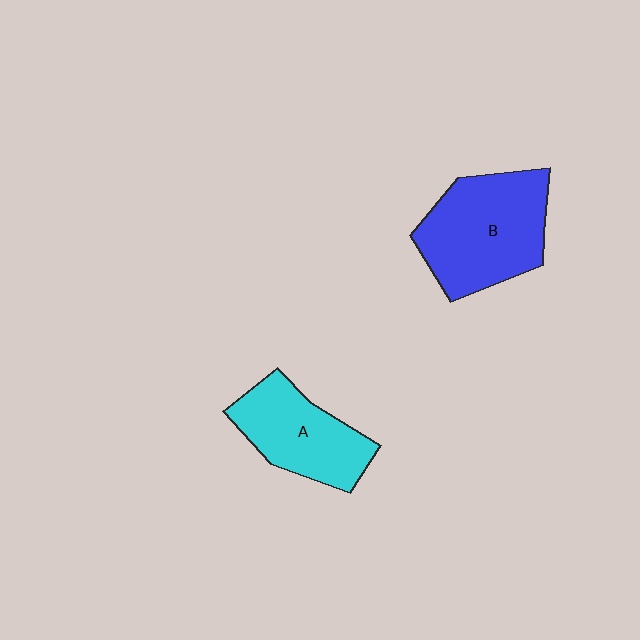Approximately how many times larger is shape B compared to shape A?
Approximately 1.3 times.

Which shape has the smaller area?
Shape A (cyan).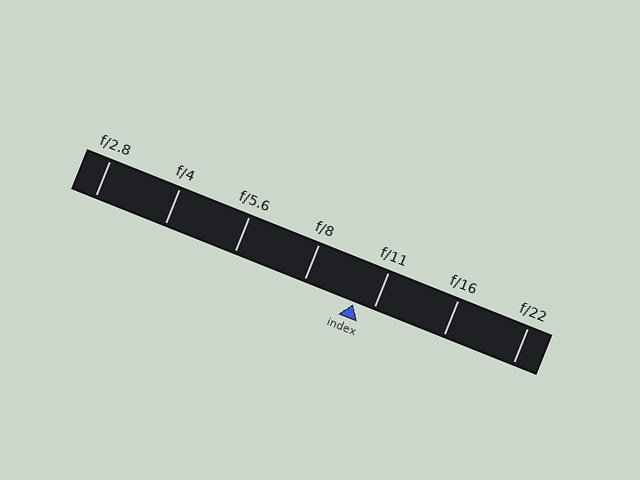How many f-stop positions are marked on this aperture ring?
There are 7 f-stop positions marked.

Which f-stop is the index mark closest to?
The index mark is closest to f/11.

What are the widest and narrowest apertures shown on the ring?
The widest aperture shown is f/2.8 and the narrowest is f/22.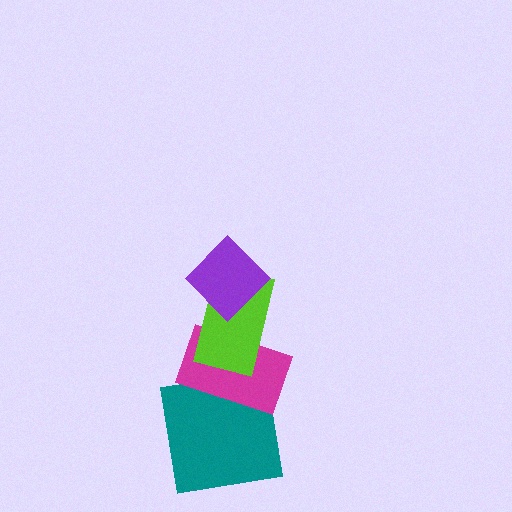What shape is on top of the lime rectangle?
The purple diamond is on top of the lime rectangle.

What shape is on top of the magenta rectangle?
The lime rectangle is on top of the magenta rectangle.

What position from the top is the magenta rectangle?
The magenta rectangle is 3rd from the top.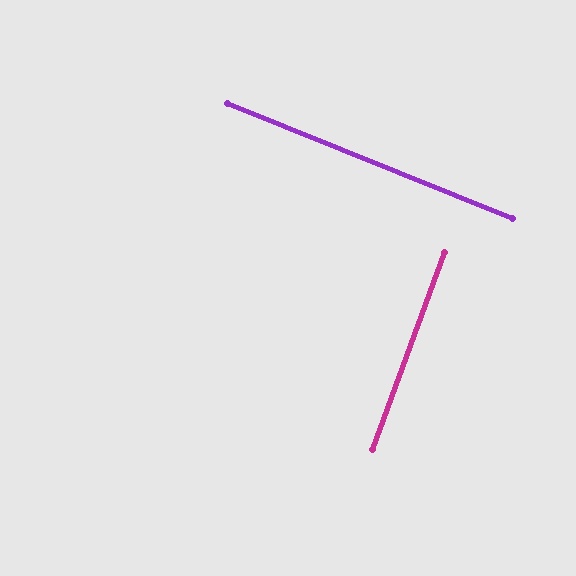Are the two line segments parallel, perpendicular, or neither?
Perpendicular — they meet at approximately 88°.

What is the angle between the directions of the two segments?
Approximately 88 degrees.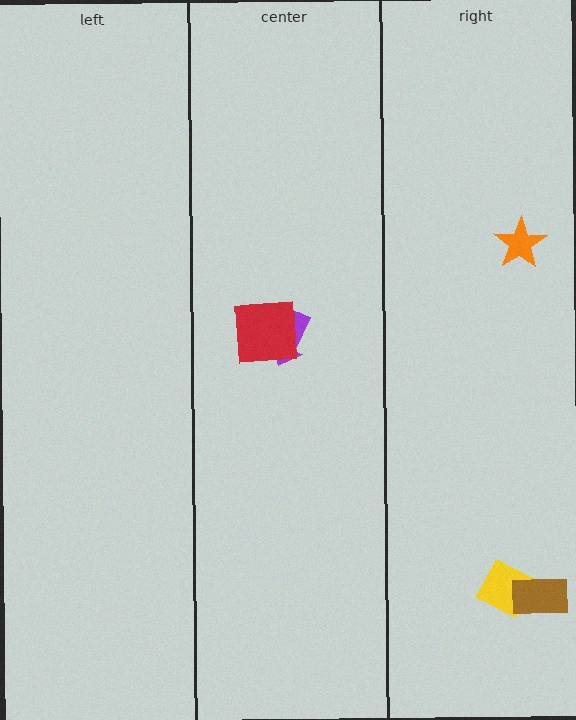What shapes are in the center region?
The purple arrow, the red square.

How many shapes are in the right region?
3.